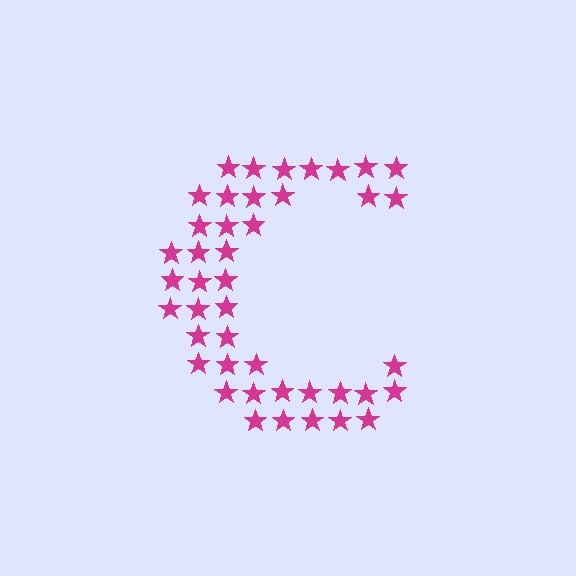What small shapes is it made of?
It is made of small stars.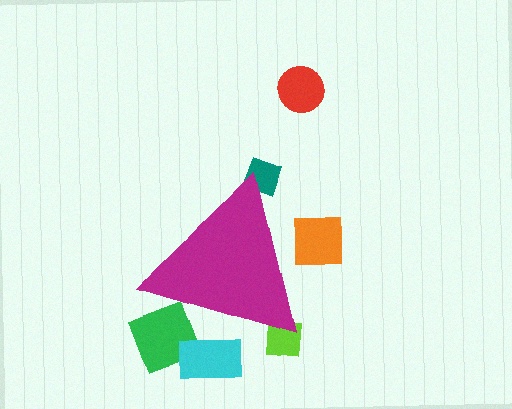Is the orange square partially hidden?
Yes, the orange square is partially hidden behind the magenta triangle.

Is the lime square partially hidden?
Yes, the lime square is partially hidden behind the magenta triangle.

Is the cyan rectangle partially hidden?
Yes, the cyan rectangle is partially hidden behind the magenta triangle.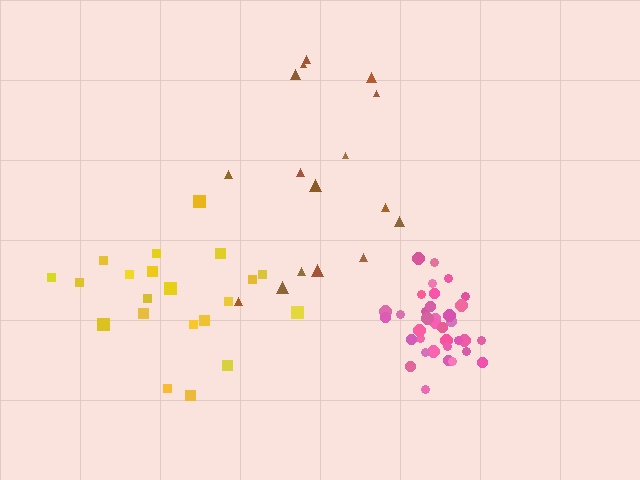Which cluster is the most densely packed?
Pink.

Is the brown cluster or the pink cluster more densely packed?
Pink.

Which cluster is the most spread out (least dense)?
Brown.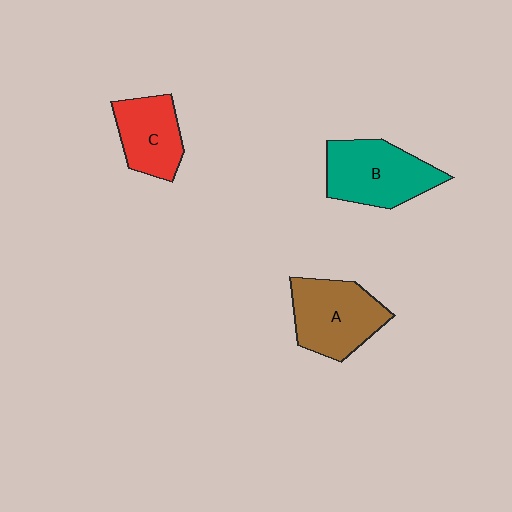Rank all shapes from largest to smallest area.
From largest to smallest: B (teal), A (brown), C (red).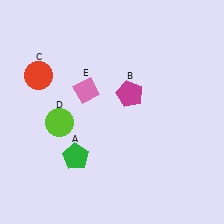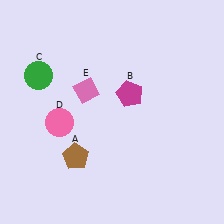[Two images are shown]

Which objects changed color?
A changed from green to brown. C changed from red to green. D changed from lime to pink.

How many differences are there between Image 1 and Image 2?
There are 3 differences between the two images.